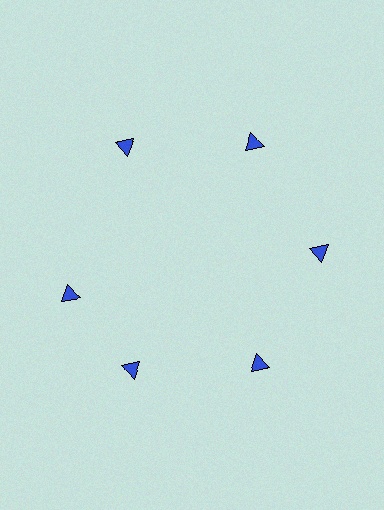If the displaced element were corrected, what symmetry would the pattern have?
It would have 6-fold rotational symmetry — the pattern would map onto itself every 60 degrees.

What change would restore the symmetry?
The symmetry would be restored by rotating it back into even spacing with its neighbors so that all 6 triangles sit at equal angles and equal distance from the center.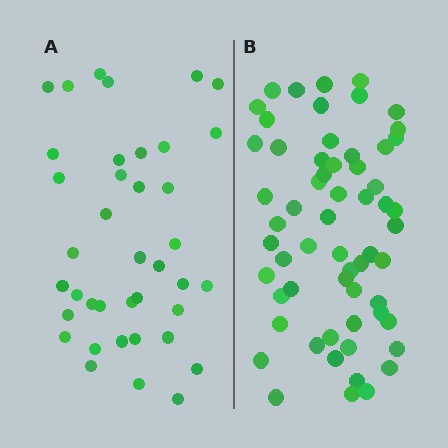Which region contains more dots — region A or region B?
Region B (the right region) has more dots.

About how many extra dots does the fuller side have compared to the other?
Region B has approximately 20 more dots than region A.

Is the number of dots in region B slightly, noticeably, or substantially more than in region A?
Region B has substantially more. The ratio is roughly 1.5 to 1.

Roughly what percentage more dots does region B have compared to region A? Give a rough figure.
About 55% more.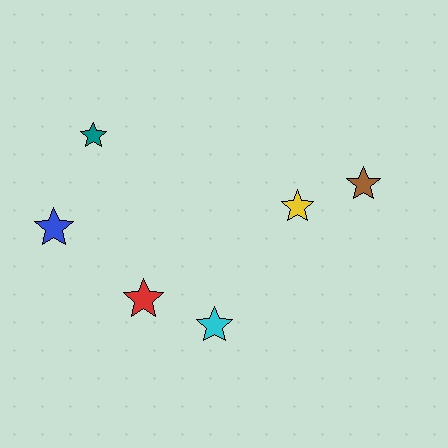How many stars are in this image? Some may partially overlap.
There are 6 stars.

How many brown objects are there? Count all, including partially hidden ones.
There is 1 brown object.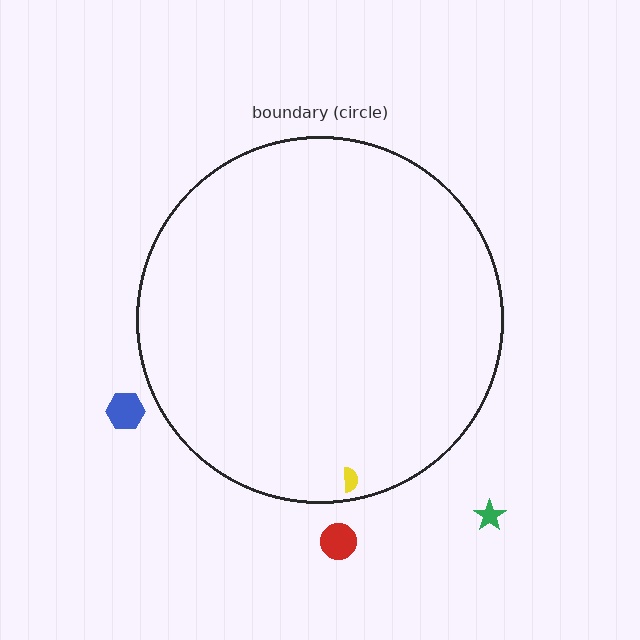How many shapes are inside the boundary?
1 inside, 3 outside.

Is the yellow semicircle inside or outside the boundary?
Inside.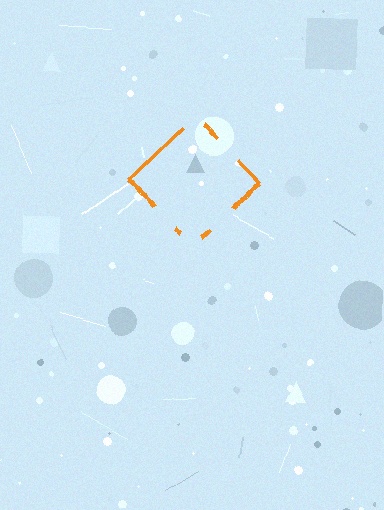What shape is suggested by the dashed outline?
The dashed outline suggests a diamond.